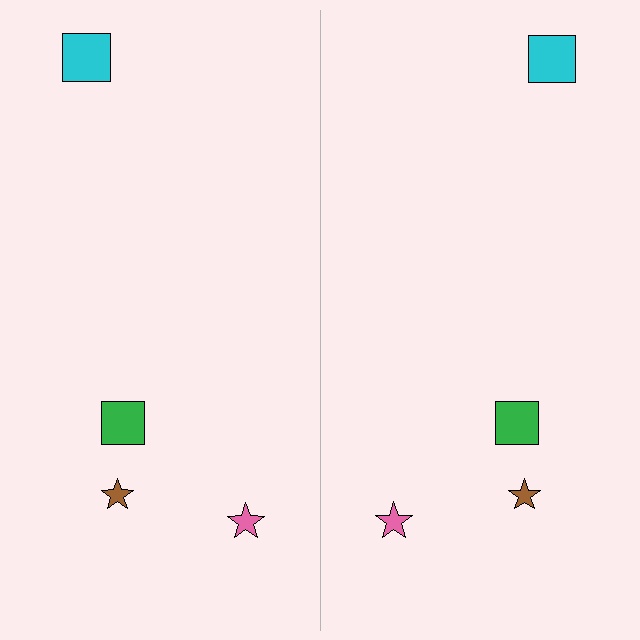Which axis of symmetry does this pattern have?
The pattern has a vertical axis of symmetry running through the center of the image.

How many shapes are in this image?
There are 8 shapes in this image.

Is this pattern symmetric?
Yes, this pattern has bilateral (reflection) symmetry.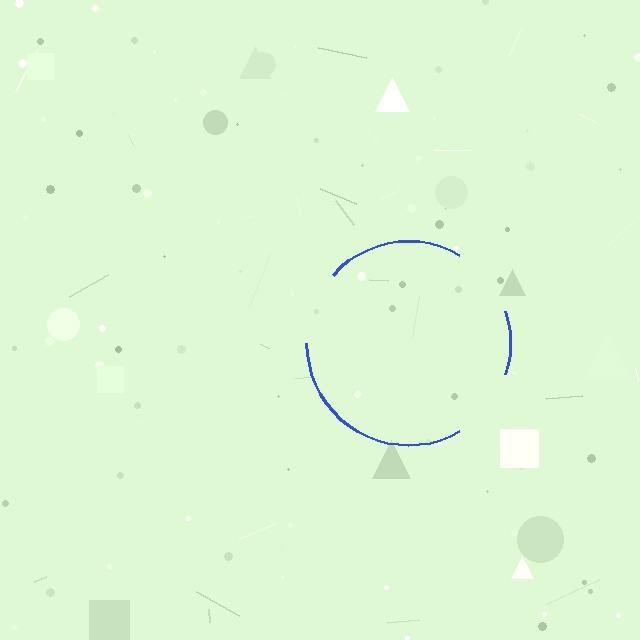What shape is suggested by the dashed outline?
The dashed outline suggests a circle.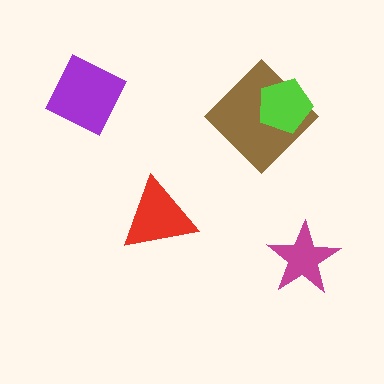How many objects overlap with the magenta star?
0 objects overlap with the magenta star.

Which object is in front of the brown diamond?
The lime pentagon is in front of the brown diamond.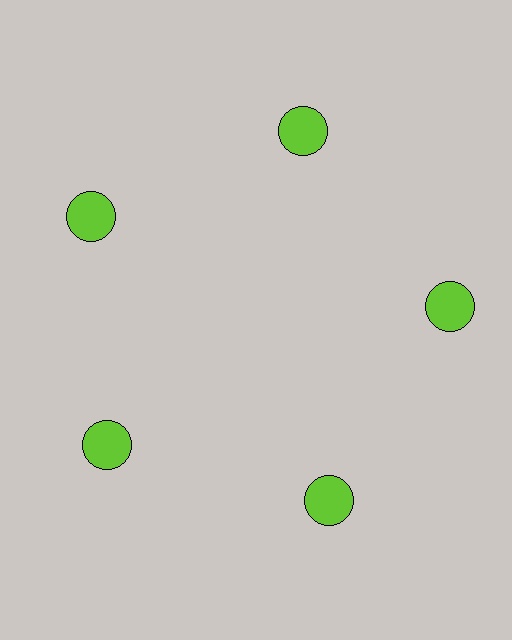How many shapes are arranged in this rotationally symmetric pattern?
There are 5 shapes, arranged in 5 groups of 1.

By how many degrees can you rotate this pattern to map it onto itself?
The pattern maps onto itself every 72 degrees of rotation.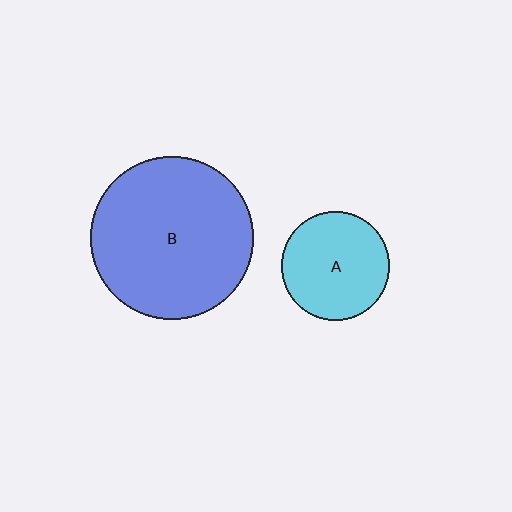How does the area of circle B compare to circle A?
Approximately 2.3 times.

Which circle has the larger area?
Circle B (blue).